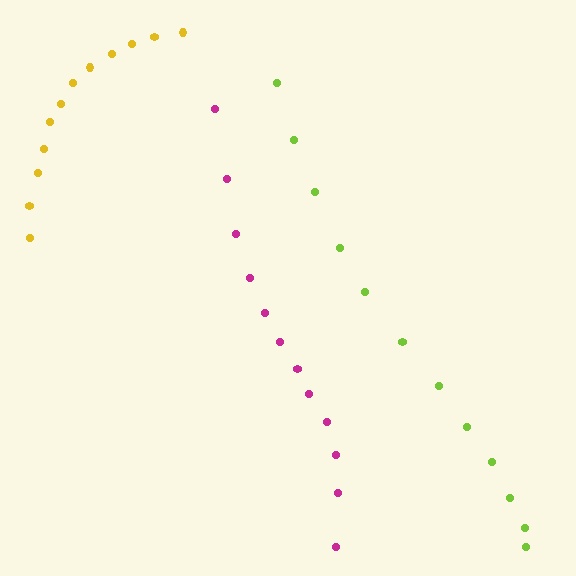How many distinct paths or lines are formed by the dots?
There are 3 distinct paths.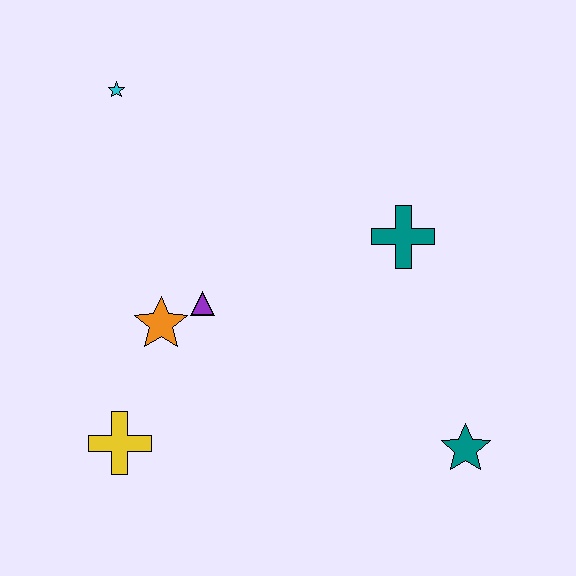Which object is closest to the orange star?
The purple triangle is closest to the orange star.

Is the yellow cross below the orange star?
Yes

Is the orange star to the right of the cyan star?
Yes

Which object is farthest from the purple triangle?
The teal star is farthest from the purple triangle.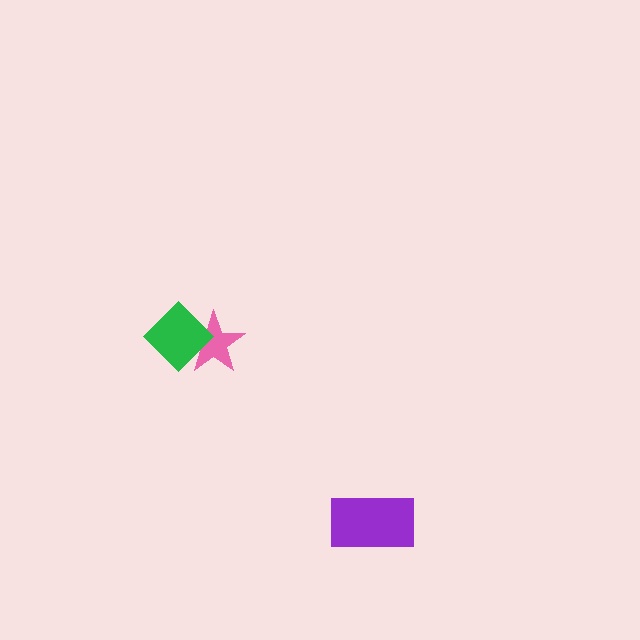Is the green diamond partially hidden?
No, no other shape covers it.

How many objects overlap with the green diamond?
1 object overlaps with the green diamond.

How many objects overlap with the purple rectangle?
0 objects overlap with the purple rectangle.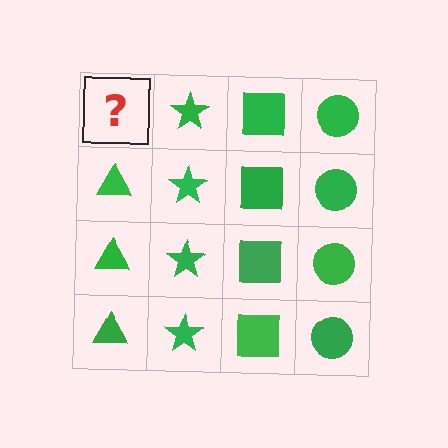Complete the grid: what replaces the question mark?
The question mark should be replaced with a green triangle.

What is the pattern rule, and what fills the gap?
The rule is that each column has a consistent shape. The gap should be filled with a green triangle.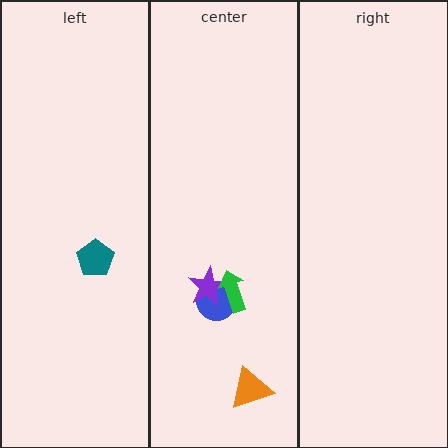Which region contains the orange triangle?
The center region.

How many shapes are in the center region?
4.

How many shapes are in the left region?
1.